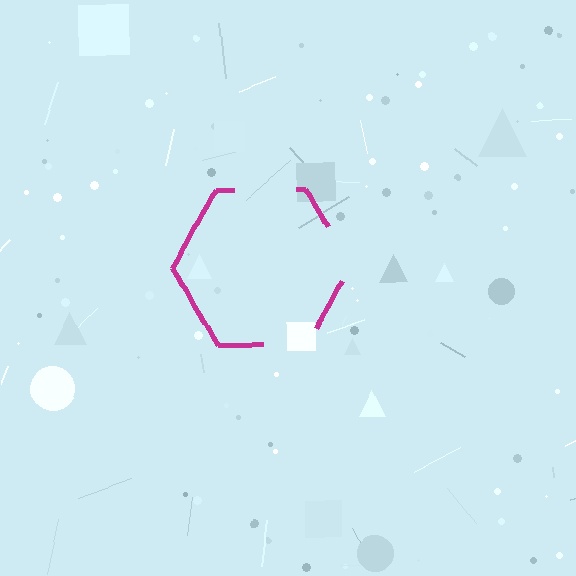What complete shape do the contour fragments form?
The contour fragments form a hexagon.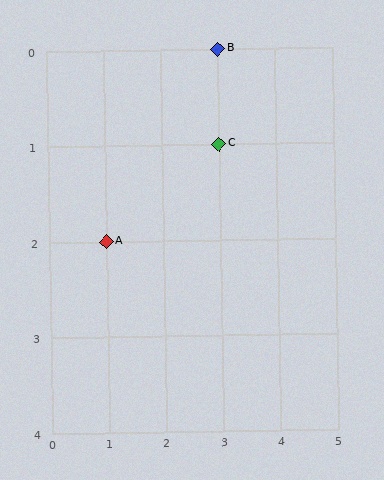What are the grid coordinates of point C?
Point C is at grid coordinates (3, 1).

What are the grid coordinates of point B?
Point B is at grid coordinates (3, 0).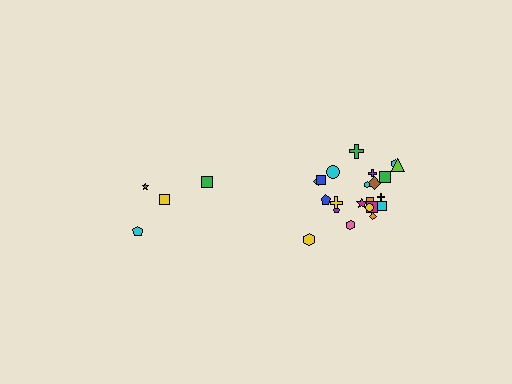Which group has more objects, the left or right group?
The right group.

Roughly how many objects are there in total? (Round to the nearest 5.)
Roughly 25 objects in total.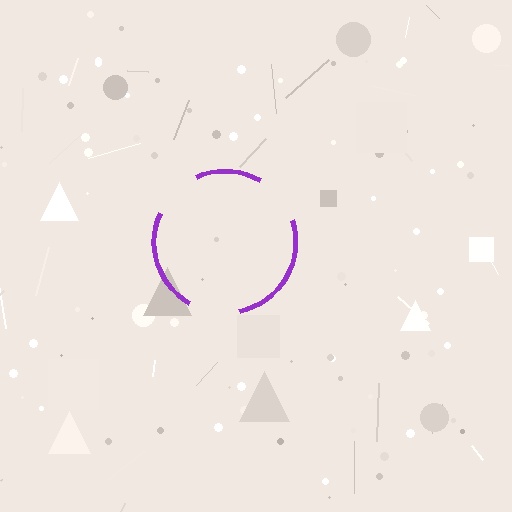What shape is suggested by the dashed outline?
The dashed outline suggests a circle.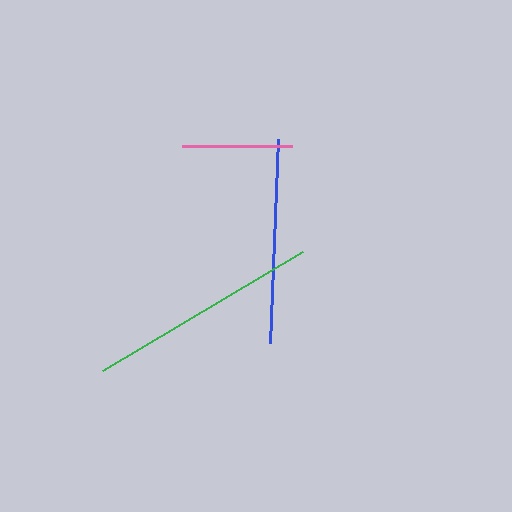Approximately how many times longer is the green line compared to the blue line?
The green line is approximately 1.1 times the length of the blue line.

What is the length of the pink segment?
The pink segment is approximately 110 pixels long.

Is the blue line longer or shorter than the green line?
The green line is longer than the blue line.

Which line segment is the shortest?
The pink line is the shortest at approximately 110 pixels.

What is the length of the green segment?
The green segment is approximately 232 pixels long.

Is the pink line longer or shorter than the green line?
The green line is longer than the pink line.